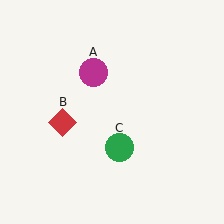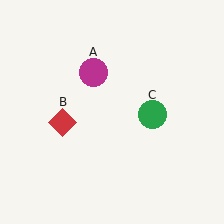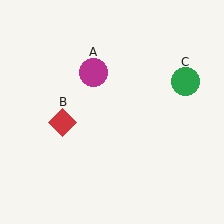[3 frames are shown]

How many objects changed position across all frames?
1 object changed position: green circle (object C).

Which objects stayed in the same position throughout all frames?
Magenta circle (object A) and red diamond (object B) remained stationary.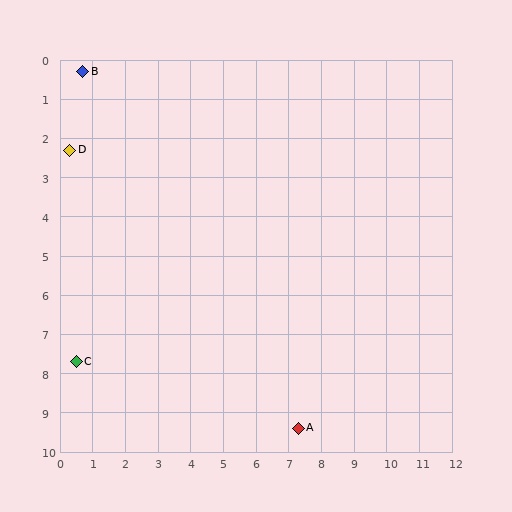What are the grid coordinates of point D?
Point D is at approximately (0.3, 2.3).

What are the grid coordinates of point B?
Point B is at approximately (0.7, 0.3).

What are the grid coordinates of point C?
Point C is at approximately (0.5, 7.7).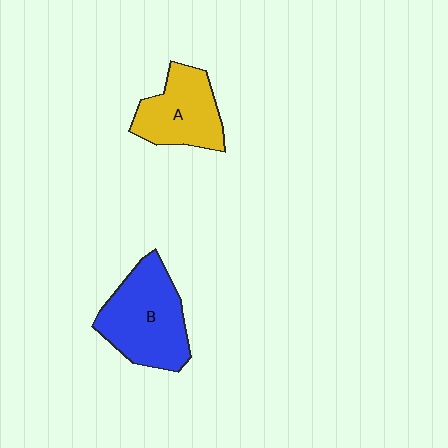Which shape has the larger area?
Shape B (blue).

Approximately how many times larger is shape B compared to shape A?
Approximately 1.3 times.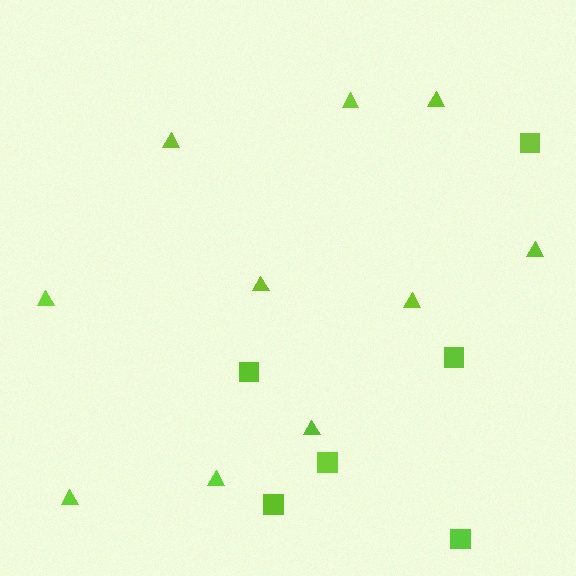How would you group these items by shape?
There are 2 groups: one group of triangles (10) and one group of squares (6).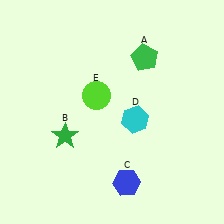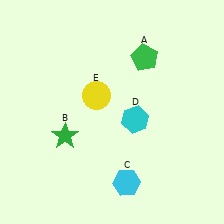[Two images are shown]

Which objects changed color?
C changed from blue to cyan. E changed from lime to yellow.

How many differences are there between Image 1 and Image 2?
There are 2 differences between the two images.